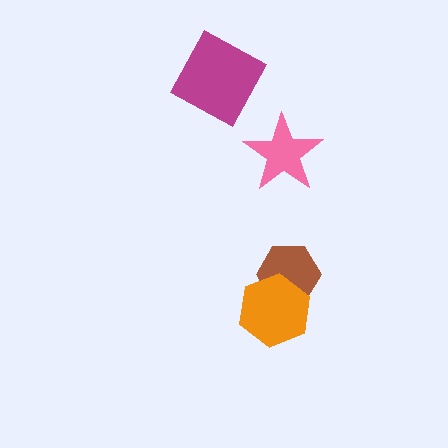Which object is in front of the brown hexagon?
The orange hexagon is in front of the brown hexagon.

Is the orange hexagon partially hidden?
No, no other shape covers it.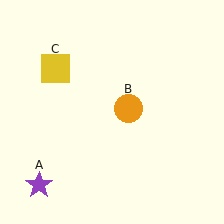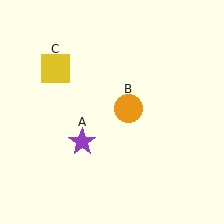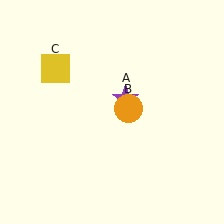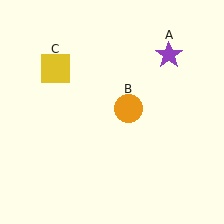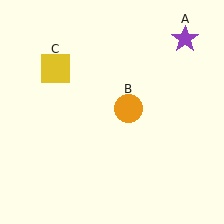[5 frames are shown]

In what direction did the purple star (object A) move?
The purple star (object A) moved up and to the right.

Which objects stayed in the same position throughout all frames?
Orange circle (object B) and yellow square (object C) remained stationary.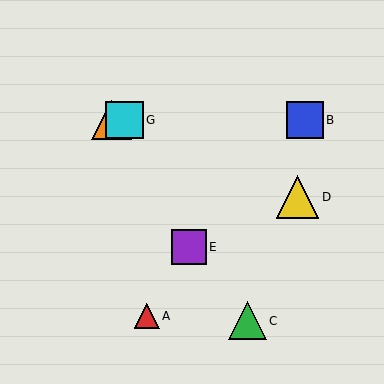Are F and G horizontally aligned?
Yes, both are at y≈120.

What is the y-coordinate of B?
Object B is at y≈120.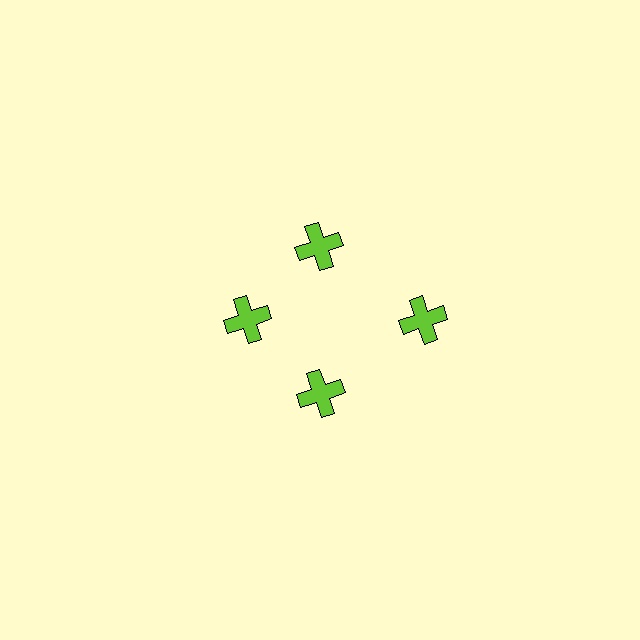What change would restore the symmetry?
The symmetry would be restored by moving it inward, back onto the ring so that all 4 crosses sit at equal angles and equal distance from the center.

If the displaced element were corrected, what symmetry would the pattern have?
It would have 4-fold rotational symmetry — the pattern would map onto itself every 90 degrees.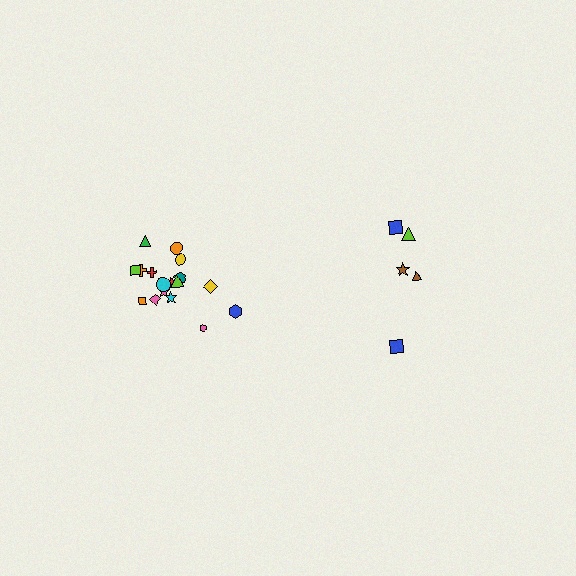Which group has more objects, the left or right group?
The left group.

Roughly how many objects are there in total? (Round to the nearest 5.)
Roughly 25 objects in total.